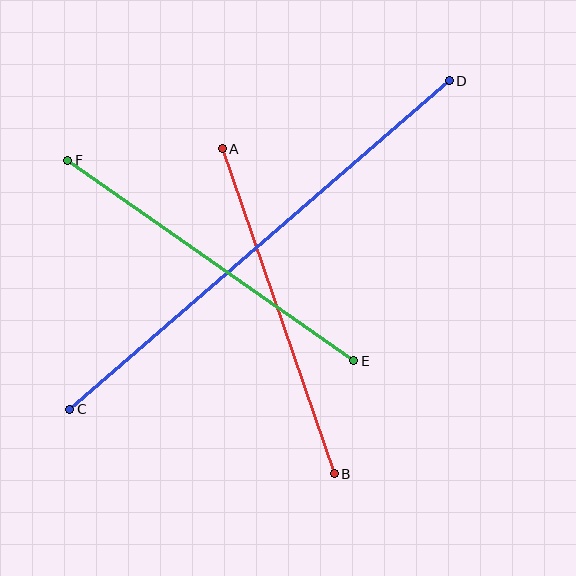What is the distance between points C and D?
The distance is approximately 502 pixels.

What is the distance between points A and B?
The distance is approximately 343 pixels.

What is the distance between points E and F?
The distance is approximately 349 pixels.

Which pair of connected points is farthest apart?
Points C and D are farthest apart.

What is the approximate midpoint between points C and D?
The midpoint is at approximately (260, 245) pixels.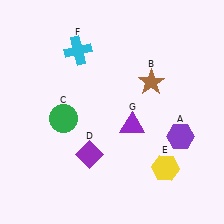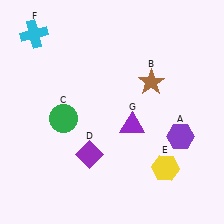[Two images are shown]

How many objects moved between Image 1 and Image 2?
1 object moved between the two images.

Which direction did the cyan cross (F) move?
The cyan cross (F) moved left.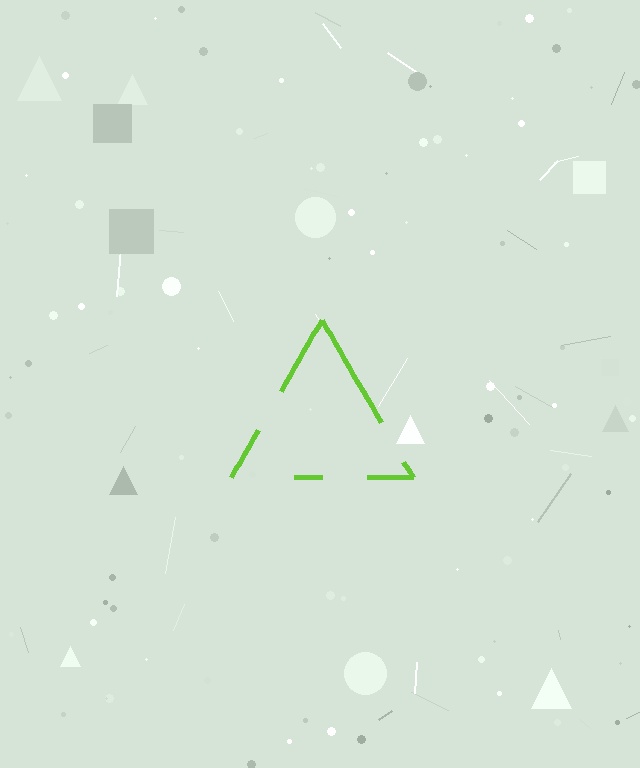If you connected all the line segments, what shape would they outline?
They would outline a triangle.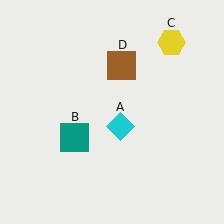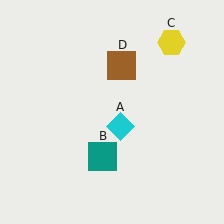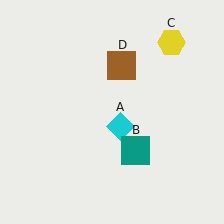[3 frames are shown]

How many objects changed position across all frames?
1 object changed position: teal square (object B).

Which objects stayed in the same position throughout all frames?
Cyan diamond (object A) and yellow hexagon (object C) and brown square (object D) remained stationary.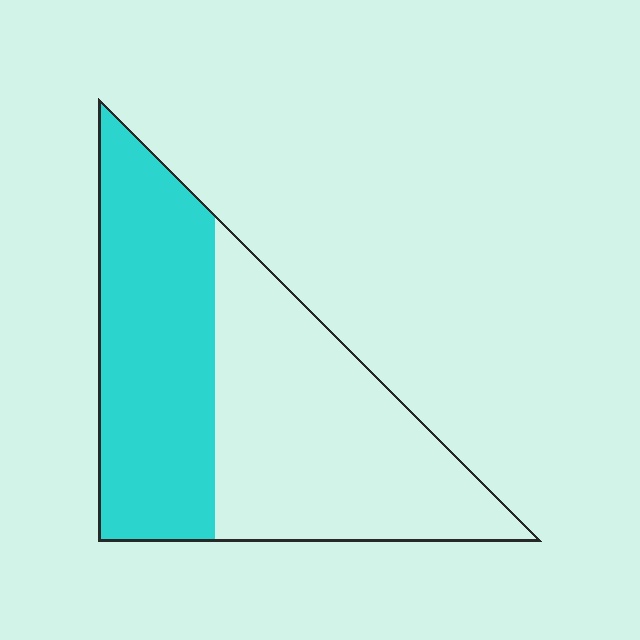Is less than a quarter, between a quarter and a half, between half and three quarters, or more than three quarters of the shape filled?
Between a quarter and a half.